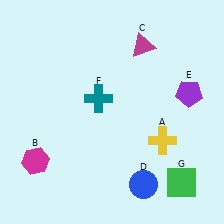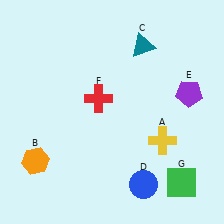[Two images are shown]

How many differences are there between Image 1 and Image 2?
There are 3 differences between the two images.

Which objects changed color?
B changed from magenta to orange. C changed from magenta to teal. F changed from teal to red.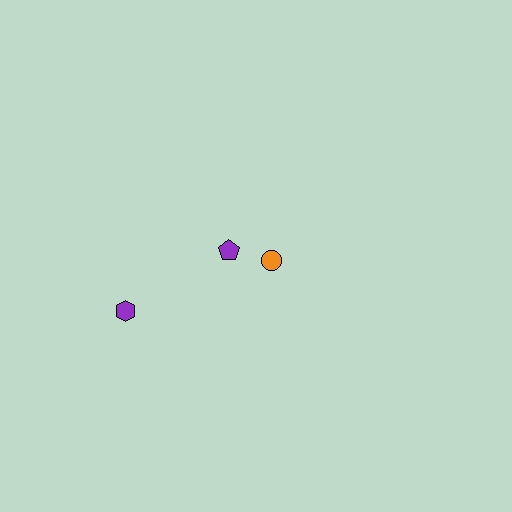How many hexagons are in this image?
There is 1 hexagon.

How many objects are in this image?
There are 3 objects.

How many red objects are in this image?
There are no red objects.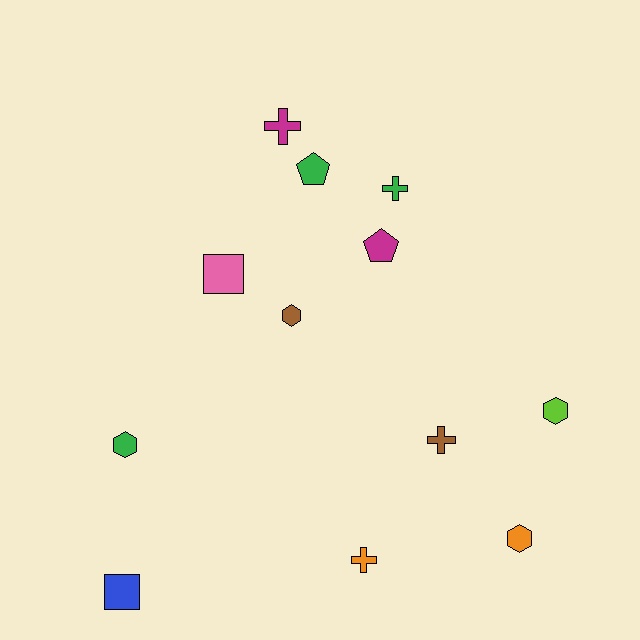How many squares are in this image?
There are 2 squares.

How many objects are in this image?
There are 12 objects.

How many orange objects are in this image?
There are 2 orange objects.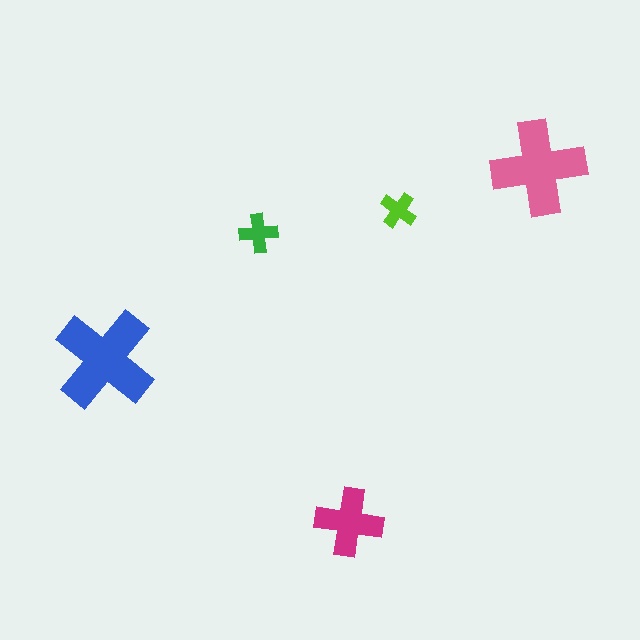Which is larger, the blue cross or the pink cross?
The blue one.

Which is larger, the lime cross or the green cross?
The green one.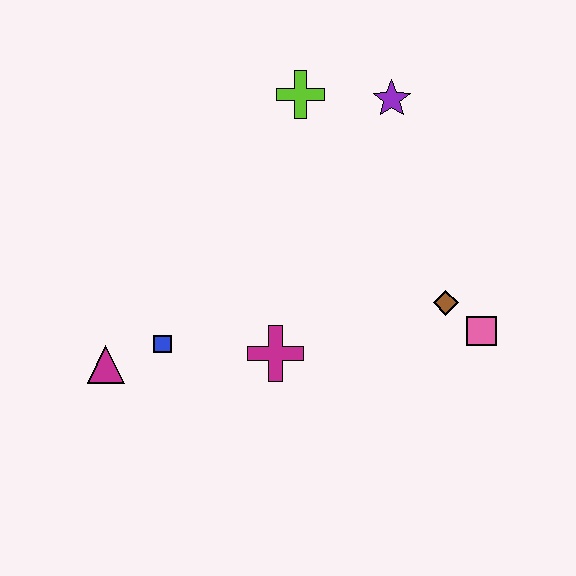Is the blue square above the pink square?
No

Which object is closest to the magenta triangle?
The blue square is closest to the magenta triangle.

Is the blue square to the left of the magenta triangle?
No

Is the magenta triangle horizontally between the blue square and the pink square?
No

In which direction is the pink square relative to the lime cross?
The pink square is below the lime cross.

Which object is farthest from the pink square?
The magenta triangle is farthest from the pink square.